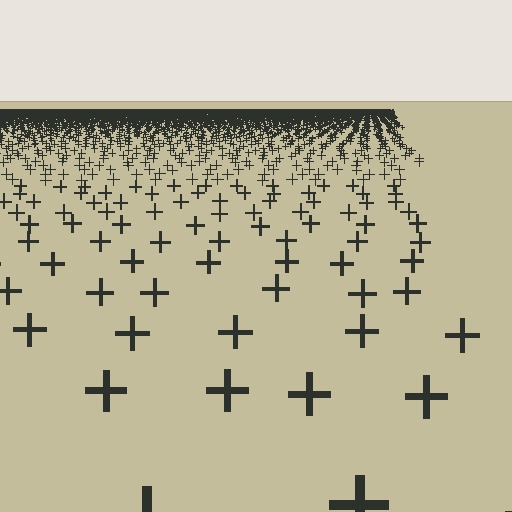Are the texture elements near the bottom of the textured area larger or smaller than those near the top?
Larger. Near the bottom, elements are closer to the viewer and appear at a bigger on-screen size.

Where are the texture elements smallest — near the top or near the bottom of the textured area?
Near the top.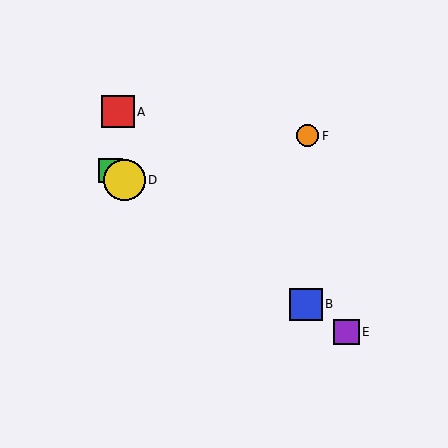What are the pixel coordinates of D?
Object D is at (124, 180).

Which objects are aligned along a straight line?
Objects B, C, D, E are aligned along a straight line.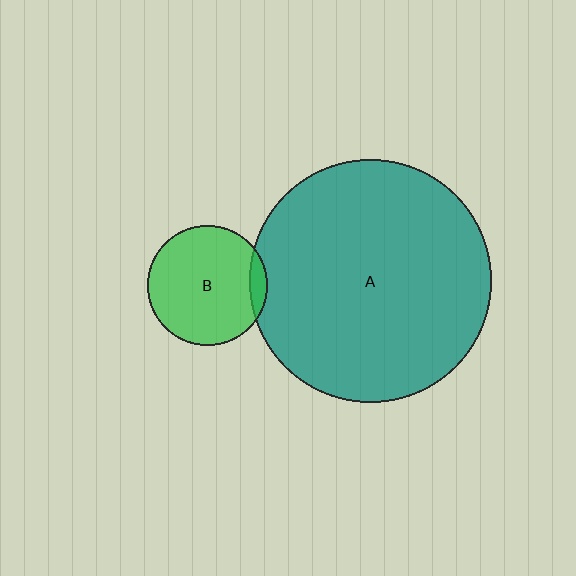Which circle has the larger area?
Circle A (teal).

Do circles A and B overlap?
Yes.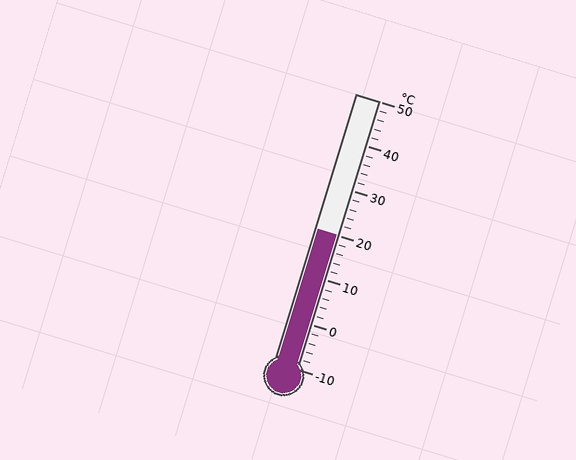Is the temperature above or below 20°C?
The temperature is at 20°C.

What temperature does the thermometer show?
The thermometer shows approximately 20°C.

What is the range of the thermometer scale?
The thermometer scale ranges from -10°C to 50°C.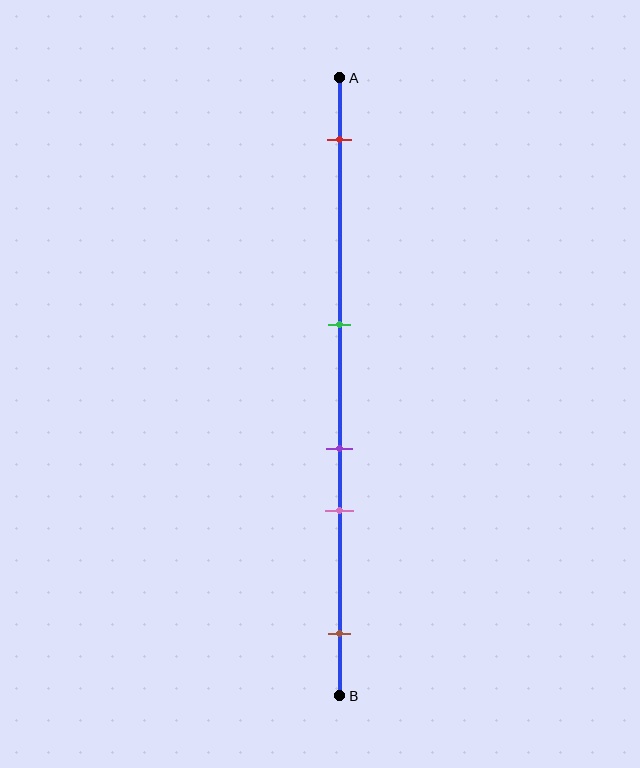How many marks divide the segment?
There are 5 marks dividing the segment.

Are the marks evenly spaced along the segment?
No, the marks are not evenly spaced.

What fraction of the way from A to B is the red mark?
The red mark is approximately 10% (0.1) of the way from A to B.